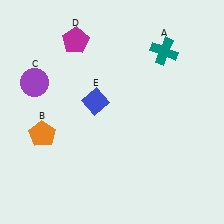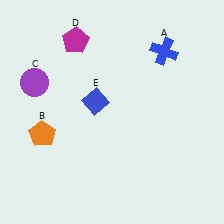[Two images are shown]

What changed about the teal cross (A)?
In Image 1, A is teal. In Image 2, it changed to blue.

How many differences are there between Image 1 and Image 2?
There is 1 difference between the two images.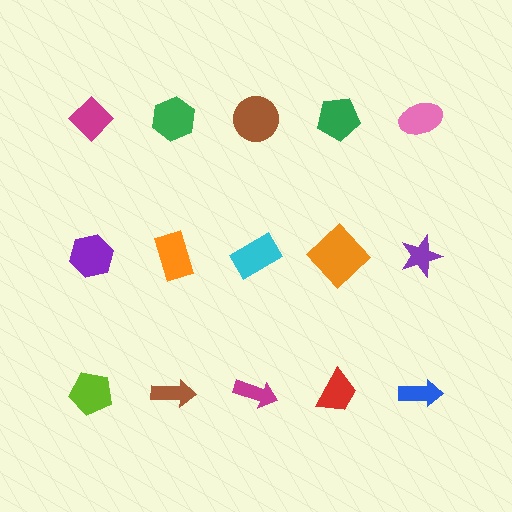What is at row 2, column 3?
A cyan rectangle.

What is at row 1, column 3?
A brown circle.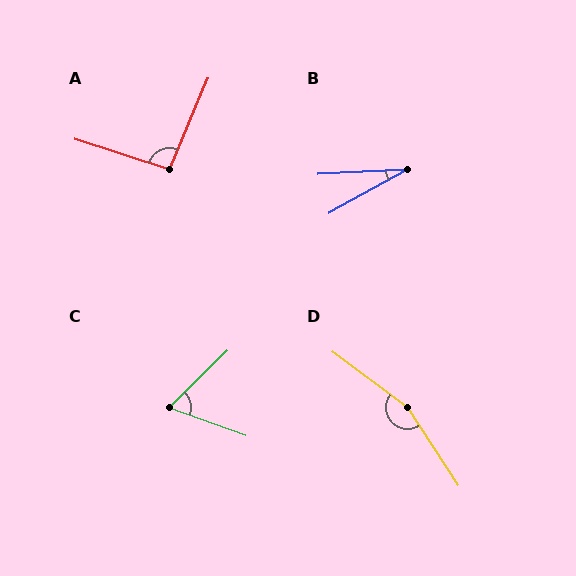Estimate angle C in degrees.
Approximately 64 degrees.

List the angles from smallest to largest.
B (26°), C (64°), A (95°), D (160°).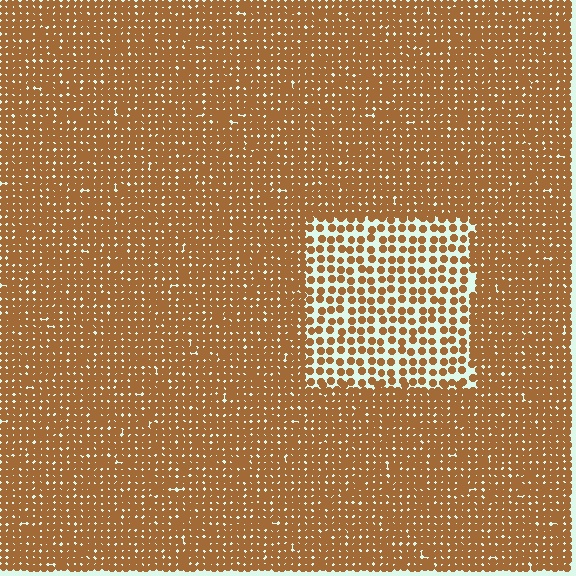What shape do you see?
I see a rectangle.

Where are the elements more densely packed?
The elements are more densely packed outside the rectangle boundary.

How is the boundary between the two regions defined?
The boundary is defined by a change in element density (approximately 2.2x ratio). All elements are the same color, size, and shape.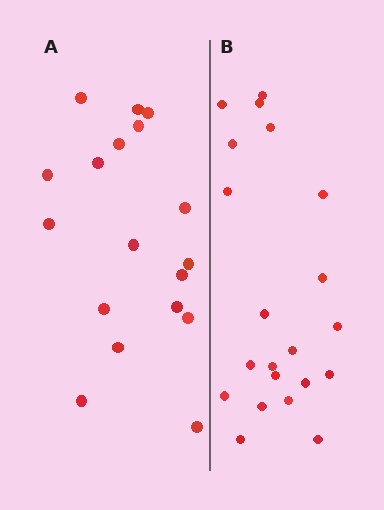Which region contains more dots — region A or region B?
Region B (the right region) has more dots.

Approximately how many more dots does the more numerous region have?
Region B has just a few more — roughly 2 or 3 more dots than region A.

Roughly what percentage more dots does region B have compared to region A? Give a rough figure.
About 15% more.